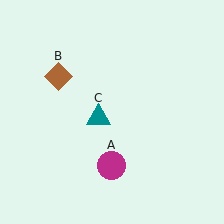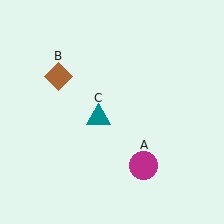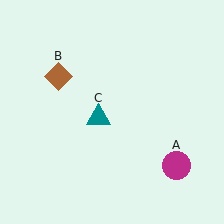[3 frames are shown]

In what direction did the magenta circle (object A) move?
The magenta circle (object A) moved right.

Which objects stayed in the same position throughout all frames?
Brown diamond (object B) and teal triangle (object C) remained stationary.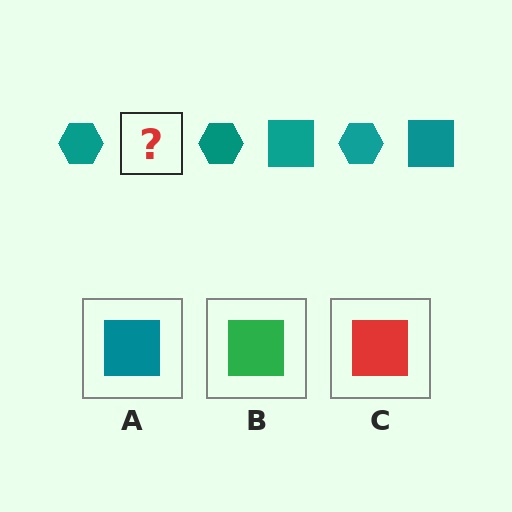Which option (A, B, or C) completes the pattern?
A.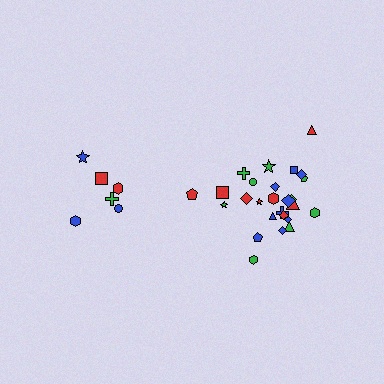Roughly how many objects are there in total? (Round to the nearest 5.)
Roughly 30 objects in total.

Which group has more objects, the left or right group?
The right group.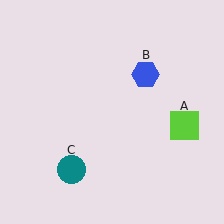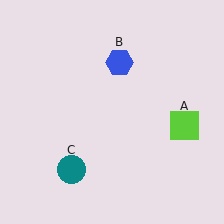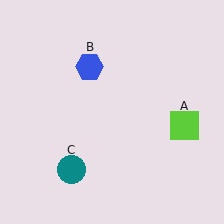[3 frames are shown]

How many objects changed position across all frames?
1 object changed position: blue hexagon (object B).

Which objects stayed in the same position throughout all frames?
Lime square (object A) and teal circle (object C) remained stationary.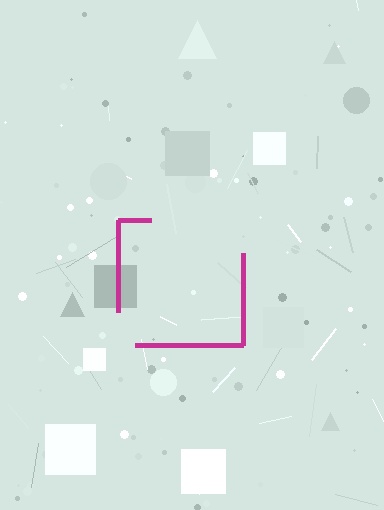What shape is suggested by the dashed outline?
The dashed outline suggests a square.